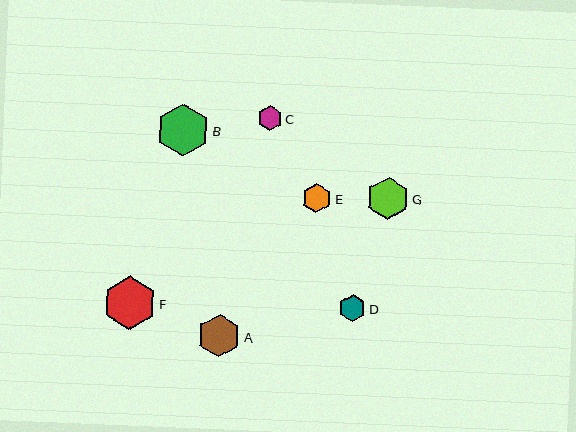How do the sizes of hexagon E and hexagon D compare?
Hexagon E and hexagon D are approximately the same size.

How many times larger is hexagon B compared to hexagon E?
Hexagon B is approximately 1.8 times the size of hexagon E.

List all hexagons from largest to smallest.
From largest to smallest: F, B, A, G, E, D, C.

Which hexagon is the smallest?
Hexagon C is the smallest with a size of approximately 25 pixels.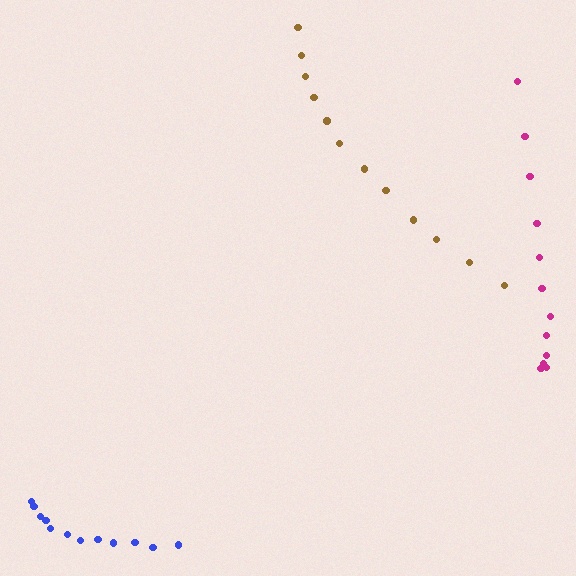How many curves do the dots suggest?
There are 3 distinct paths.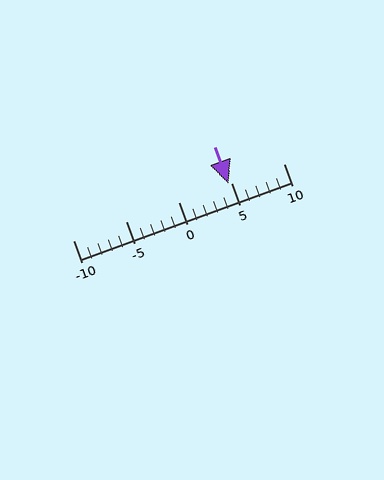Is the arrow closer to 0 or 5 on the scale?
The arrow is closer to 5.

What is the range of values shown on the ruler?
The ruler shows values from -10 to 10.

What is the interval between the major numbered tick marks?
The major tick marks are spaced 5 units apart.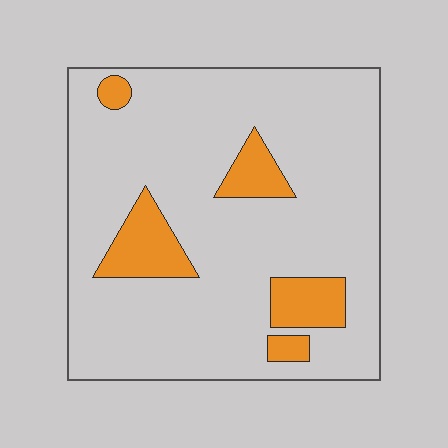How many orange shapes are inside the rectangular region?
5.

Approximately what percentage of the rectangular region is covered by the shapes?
Approximately 15%.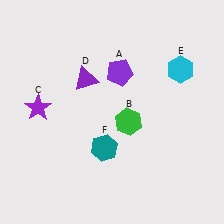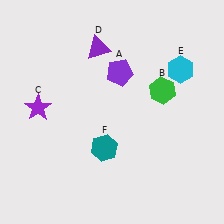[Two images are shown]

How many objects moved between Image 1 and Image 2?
2 objects moved between the two images.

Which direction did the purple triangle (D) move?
The purple triangle (D) moved up.